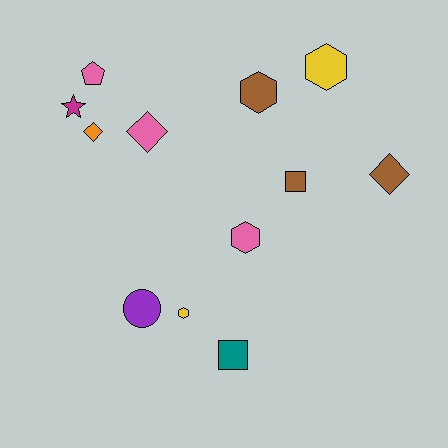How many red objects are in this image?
There are no red objects.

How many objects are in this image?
There are 12 objects.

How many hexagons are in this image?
There are 4 hexagons.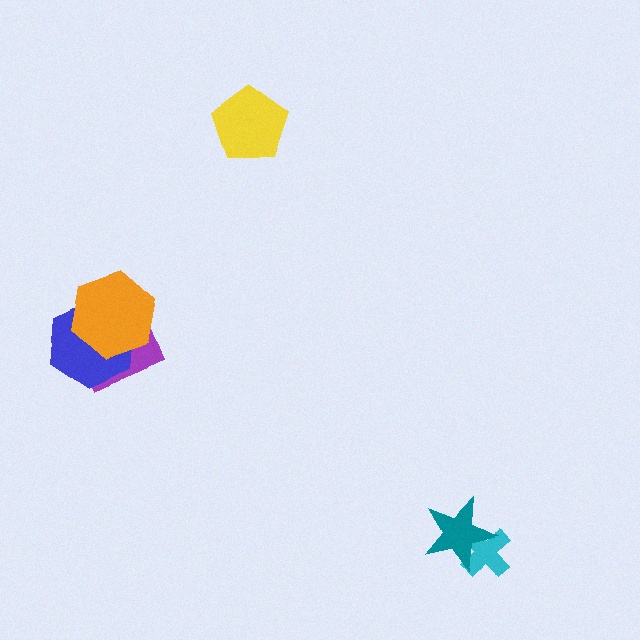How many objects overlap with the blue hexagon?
2 objects overlap with the blue hexagon.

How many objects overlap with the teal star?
1 object overlaps with the teal star.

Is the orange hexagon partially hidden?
No, no other shape covers it.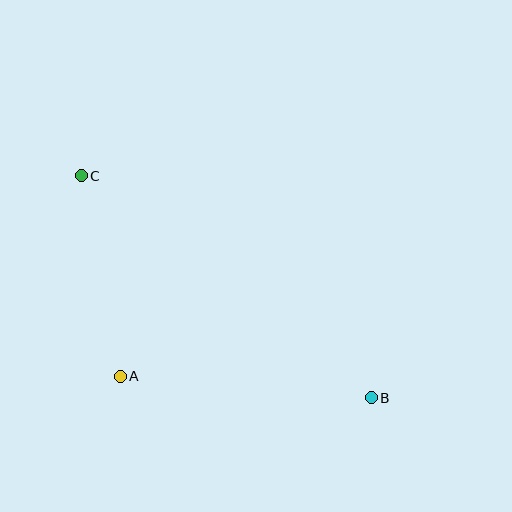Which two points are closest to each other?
Points A and C are closest to each other.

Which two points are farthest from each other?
Points B and C are farthest from each other.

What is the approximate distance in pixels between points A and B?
The distance between A and B is approximately 252 pixels.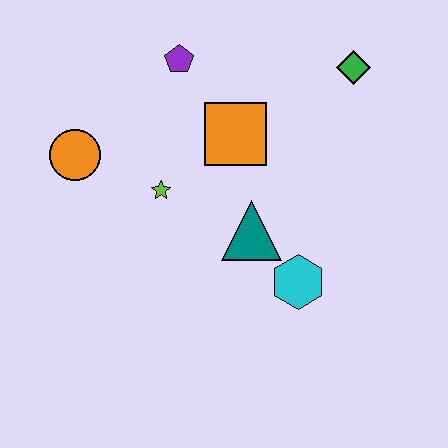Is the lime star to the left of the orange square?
Yes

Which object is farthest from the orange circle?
The green diamond is farthest from the orange circle.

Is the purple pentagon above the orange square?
Yes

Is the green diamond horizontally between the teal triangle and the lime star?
No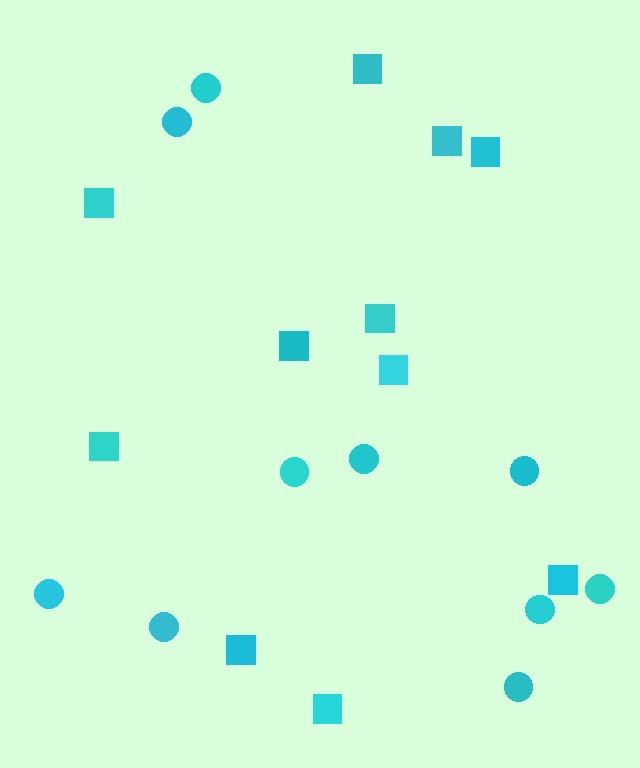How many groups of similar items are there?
There are 2 groups: one group of squares (11) and one group of circles (10).